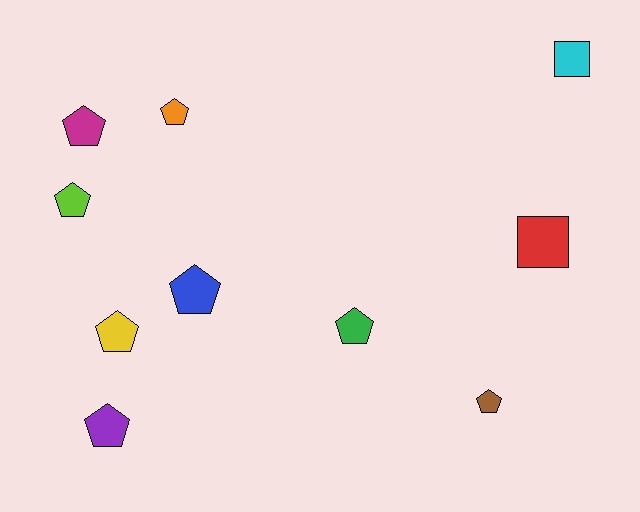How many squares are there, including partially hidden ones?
There are 2 squares.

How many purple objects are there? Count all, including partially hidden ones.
There is 1 purple object.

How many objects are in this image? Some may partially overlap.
There are 10 objects.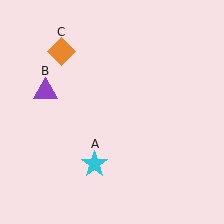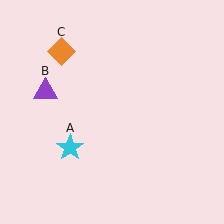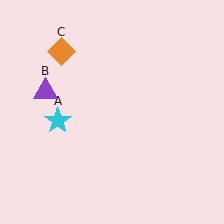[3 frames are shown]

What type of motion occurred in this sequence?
The cyan star (object A) rotated clockwise around the center of the scene.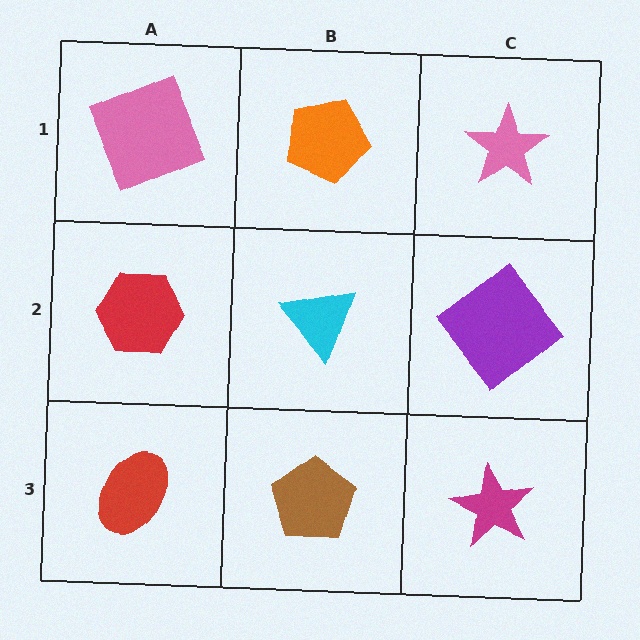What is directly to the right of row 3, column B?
A magenta star.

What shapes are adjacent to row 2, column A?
A pink square (row 1, column A), a red ellipse (row 3, column A), a cyan triangle (row 2, column B).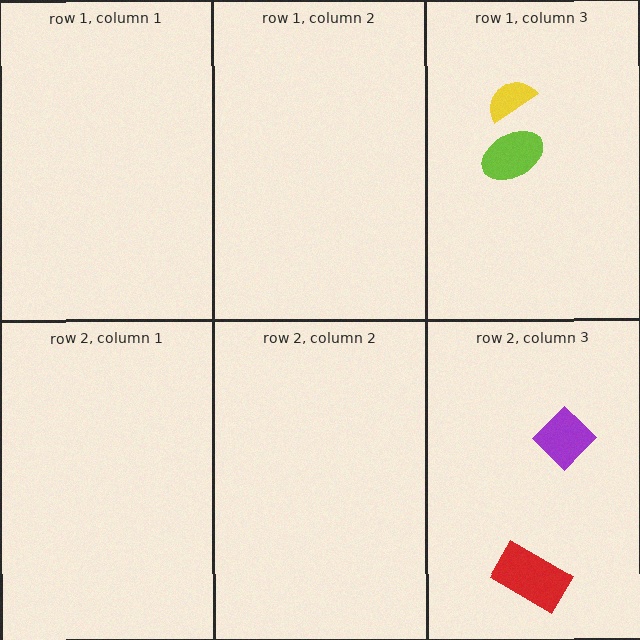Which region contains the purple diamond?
The row 2, column 3 region.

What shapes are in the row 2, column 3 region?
The red rectangle, the purple diamond.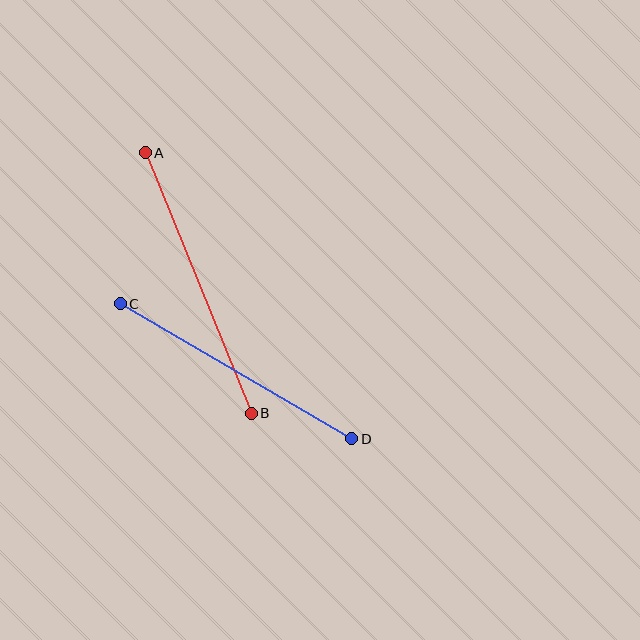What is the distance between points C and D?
The distance is approximately 268 pixels.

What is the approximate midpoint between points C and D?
The midpoint is at approximately (236, 371) pixels.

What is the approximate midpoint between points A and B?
The midpoint is at approximately (198, 283) pixels.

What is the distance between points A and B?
The distance is approximately 281 pixels.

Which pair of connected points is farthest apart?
Points A and B are farthest apart.